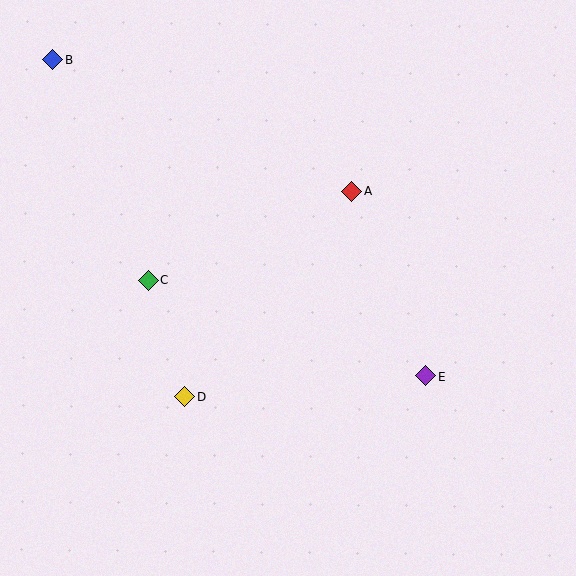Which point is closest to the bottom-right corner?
Point E is closest to the bottom-right corner.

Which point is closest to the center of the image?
Point A at (352, 191) is closest to the center.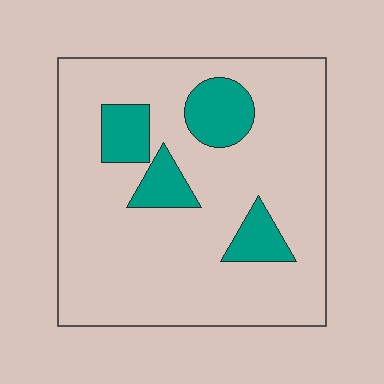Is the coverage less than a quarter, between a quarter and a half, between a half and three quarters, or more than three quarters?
Less than a quarter.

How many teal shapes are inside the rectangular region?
4.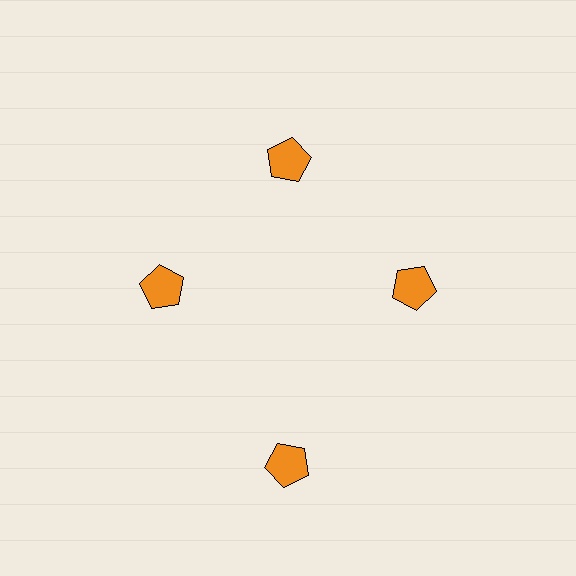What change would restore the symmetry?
The symmetry would be restored by moving it inward, back onto the ring so that all 4 pentagons sit at equal angles and equal distance from the center.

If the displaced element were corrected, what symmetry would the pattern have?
It would have 4-fold rotational symmetry — the pattern would map onto itself every 90 degrees.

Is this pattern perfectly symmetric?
No. The 4 orange pentagons are arranged in a ring, but one element near the 6 o'clock position is pushed outward from the center, breaking the 4-fold rotational symmetry.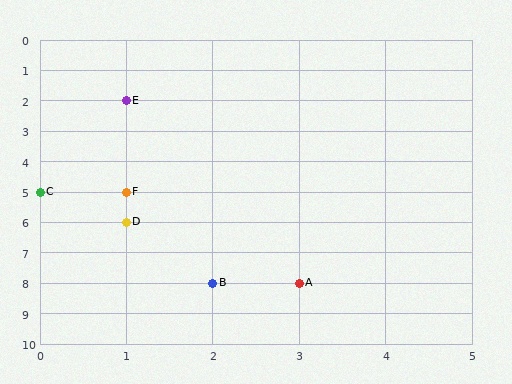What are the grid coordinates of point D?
Point D is at grid coordinates (1, 6).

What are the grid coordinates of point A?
Point A is at grid coordinates (3, 8).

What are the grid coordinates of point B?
Point B is at grid coordinates (2, 8).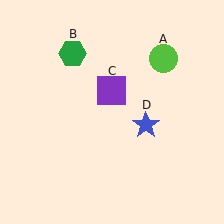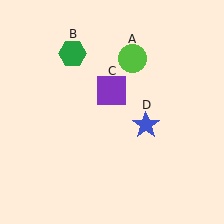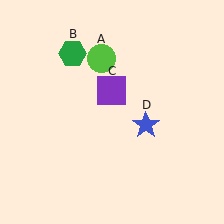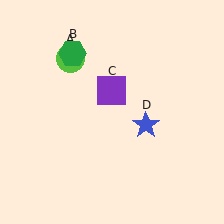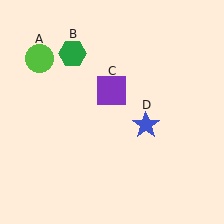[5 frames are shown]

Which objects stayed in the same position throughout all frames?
Green hexagon (object B) and purple square (object C) and blue star (object D) remained stationary.